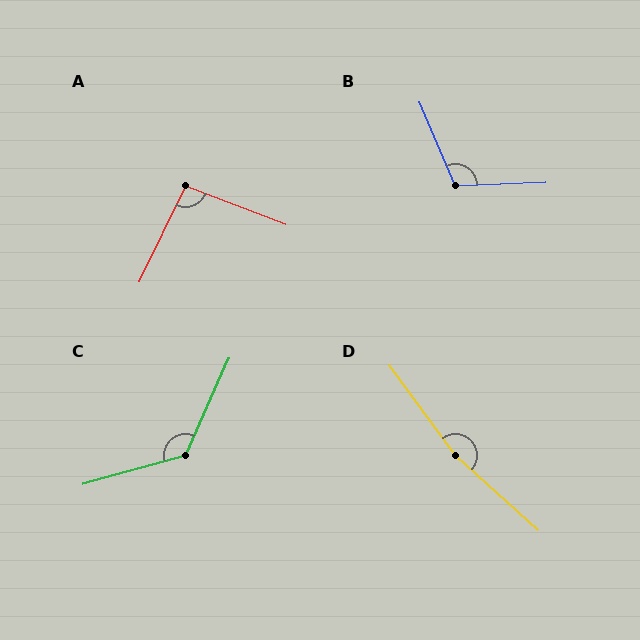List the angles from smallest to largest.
A (95°), B (111°), C (130°), D (169°).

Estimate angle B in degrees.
Approximately 111 degrees.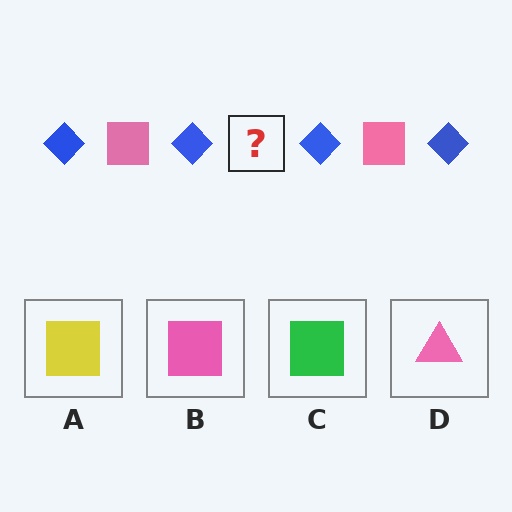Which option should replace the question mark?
Option B.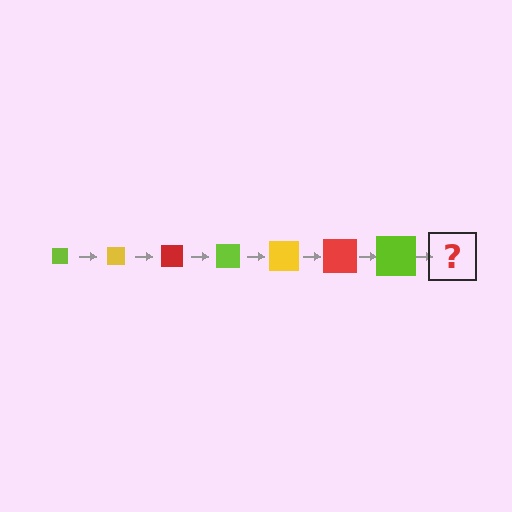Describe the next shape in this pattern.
It should be a yellow square, larger than the previous one.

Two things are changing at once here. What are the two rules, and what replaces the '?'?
The two rules are that the square grows larger each step and the color cycles through lime, yellow, and red. The '?' should be a yellow square, larger than the previous one.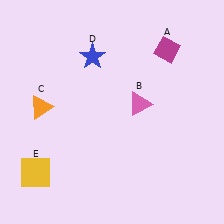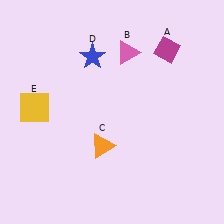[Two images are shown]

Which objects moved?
The objects that moved are: the pink triangle (B), the orange triangle (C), the yellow square (E).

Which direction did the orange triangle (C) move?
The orange triangle (C) moved right.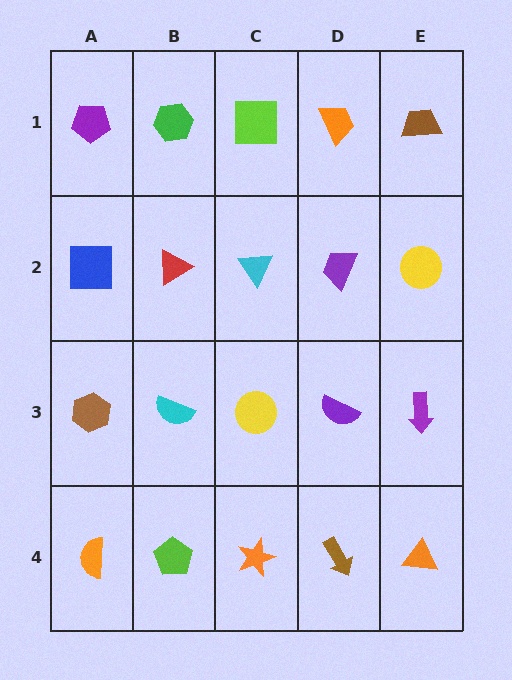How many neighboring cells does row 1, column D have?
3.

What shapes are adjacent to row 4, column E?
A purple arrow (row 3, column E), a brown arrow (row 4, column D).